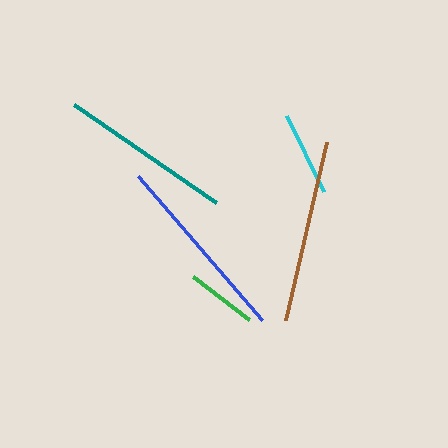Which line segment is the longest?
The blue line is the longest at approximately 190 pixels.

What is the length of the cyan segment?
The cyan segment is approximately 84 pixels long.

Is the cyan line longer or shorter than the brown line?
The brown line is longer than the cyan line.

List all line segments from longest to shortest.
From longest to shortest: blue, brown, teal, cyan, green.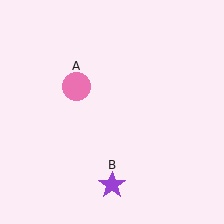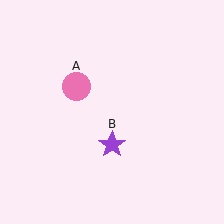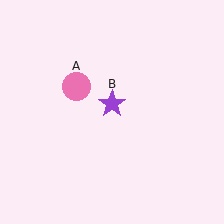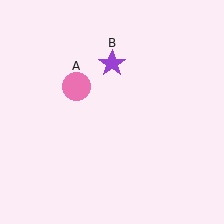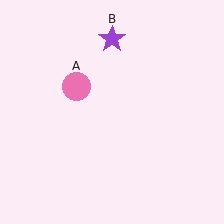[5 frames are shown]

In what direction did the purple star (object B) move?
The purple star (object B) moved up.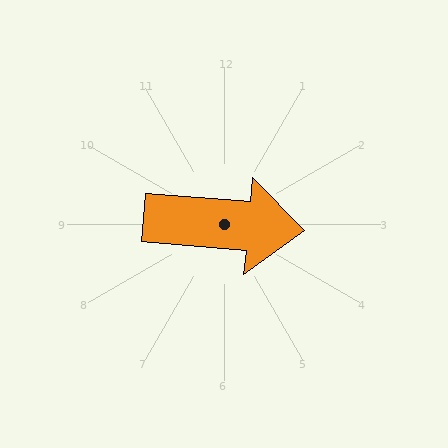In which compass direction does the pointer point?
East.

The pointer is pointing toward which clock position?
Roughly 3 o'clock.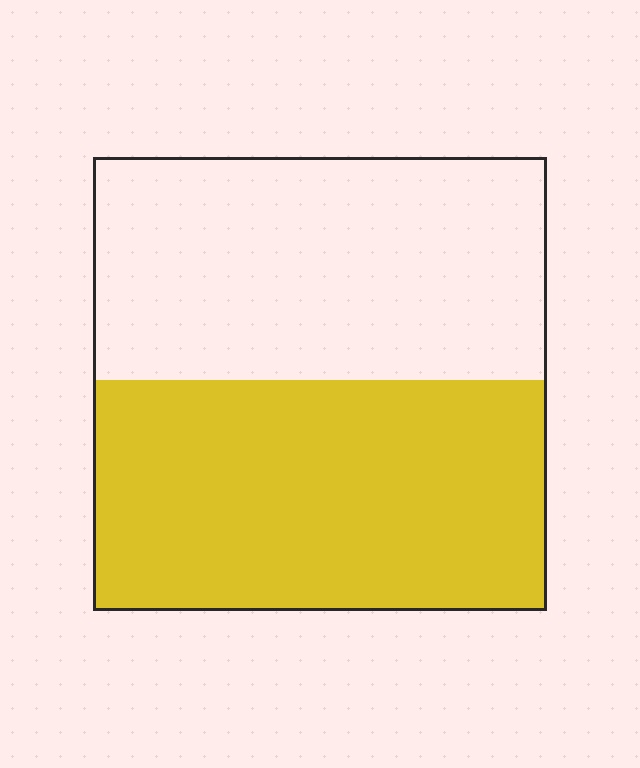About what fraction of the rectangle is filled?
About one half (1/2).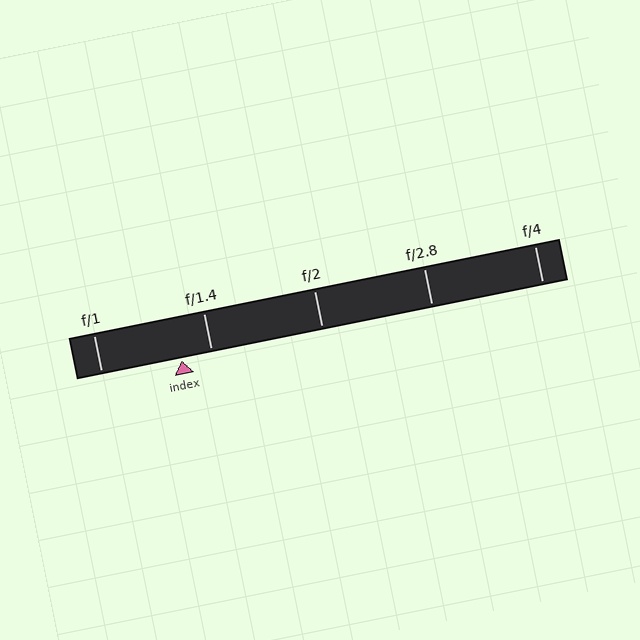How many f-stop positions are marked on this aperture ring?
There are 5 f-stop positions marked.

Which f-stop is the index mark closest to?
The index mark is closest to f/1.4.